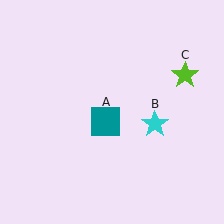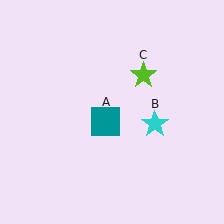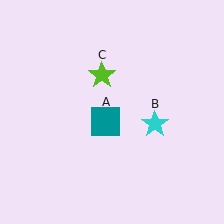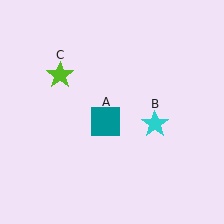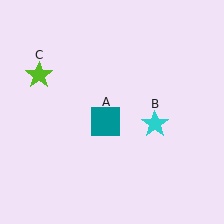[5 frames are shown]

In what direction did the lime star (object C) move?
The lime star (object C) moved left.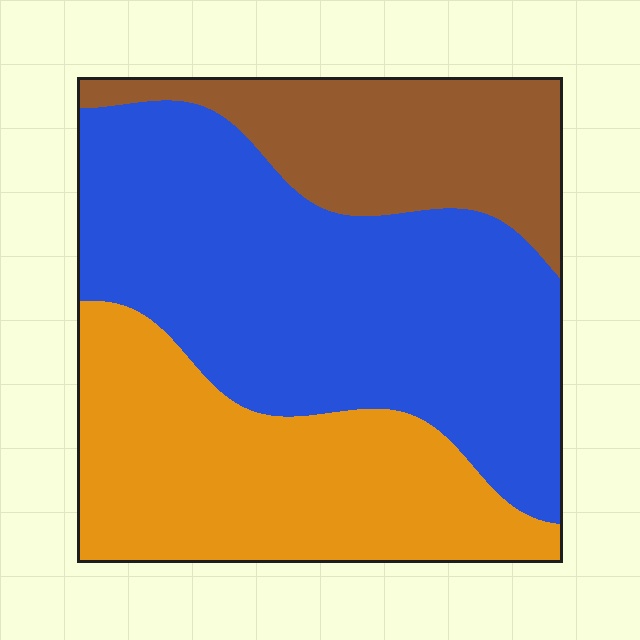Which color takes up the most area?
Blue, at roughly 50%.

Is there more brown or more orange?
Orange.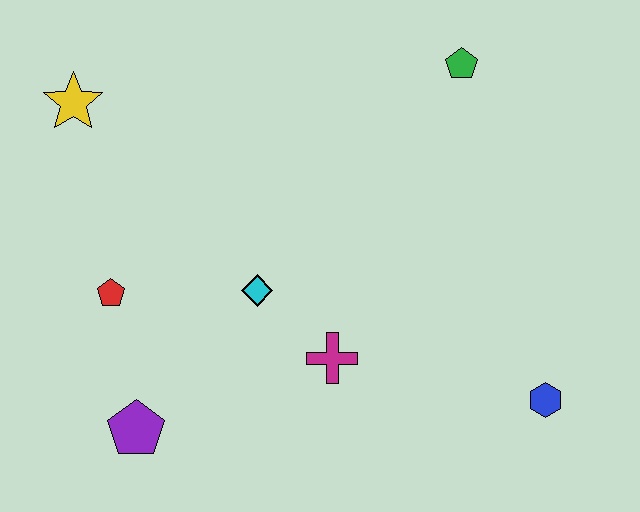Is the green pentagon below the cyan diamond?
No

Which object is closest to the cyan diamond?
The magenta cross is closest to the cyan diamond.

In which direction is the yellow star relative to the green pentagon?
The yellow star is to the left of the green pentagon.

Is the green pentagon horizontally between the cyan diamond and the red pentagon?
No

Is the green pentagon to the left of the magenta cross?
No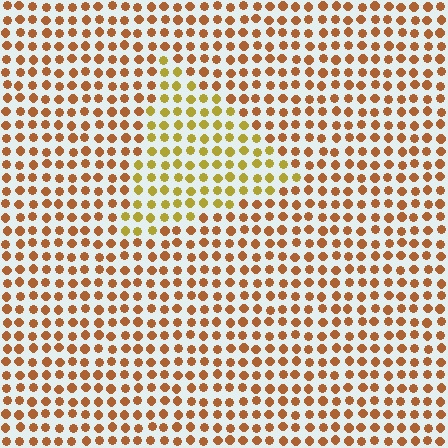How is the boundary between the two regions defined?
The boundary is defined purely by a slight shift in hue (about 32 degrees). Spacing, size, and orientation are identical on both sides.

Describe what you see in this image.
The image is filled with small brown elements in a uniform arrangement. A triangle-shaped region is visible where the elements are tinted to a slightly different hue, forming a subtle color boundary.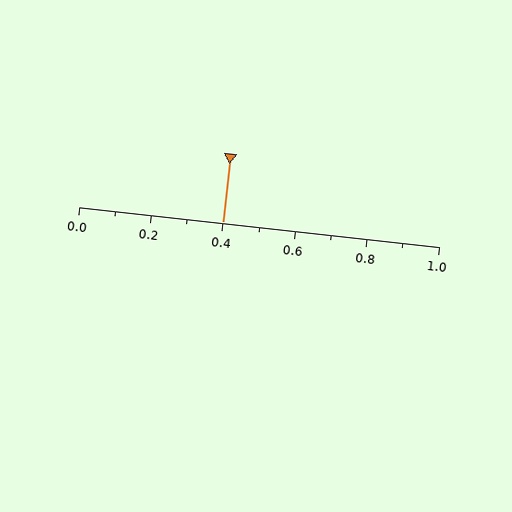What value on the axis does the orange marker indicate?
The marker indicates approximately 0.4.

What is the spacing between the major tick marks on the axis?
The major ticks are spaced 0.2 apart.